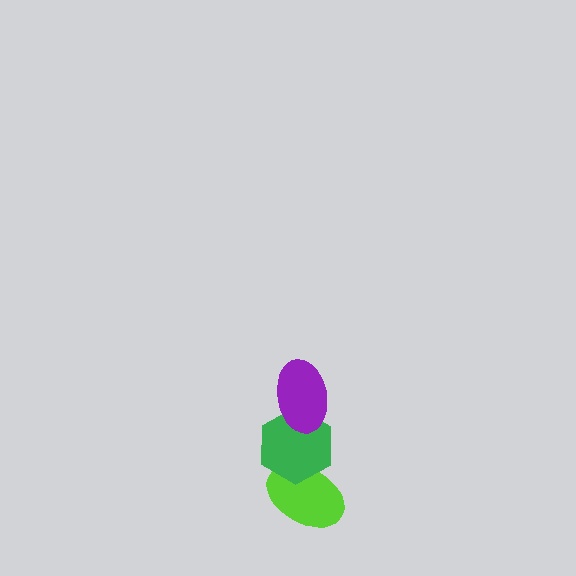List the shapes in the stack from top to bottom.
From top to bottom: the purple ellipse, the green hexagon, the lime ellipse.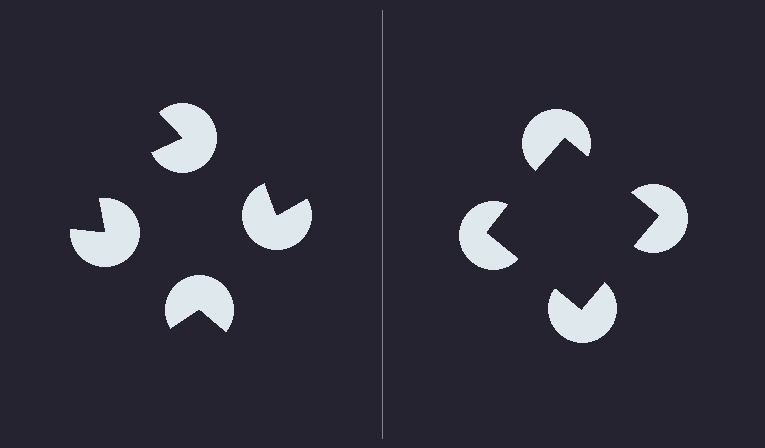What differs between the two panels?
The pac-man discs are positioned identically on both sides; only the wedge orientations differ. On the right they align to a square; on the left they are misaligned.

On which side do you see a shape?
An illusory square appears on the right side. On the left side the wedge cuts are rotated, so no coherent shape forms.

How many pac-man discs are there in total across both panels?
8 — 4 on each side.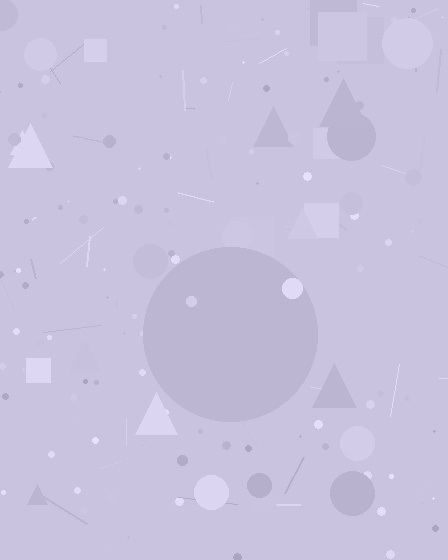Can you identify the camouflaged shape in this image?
The camouflaged shape is a circle.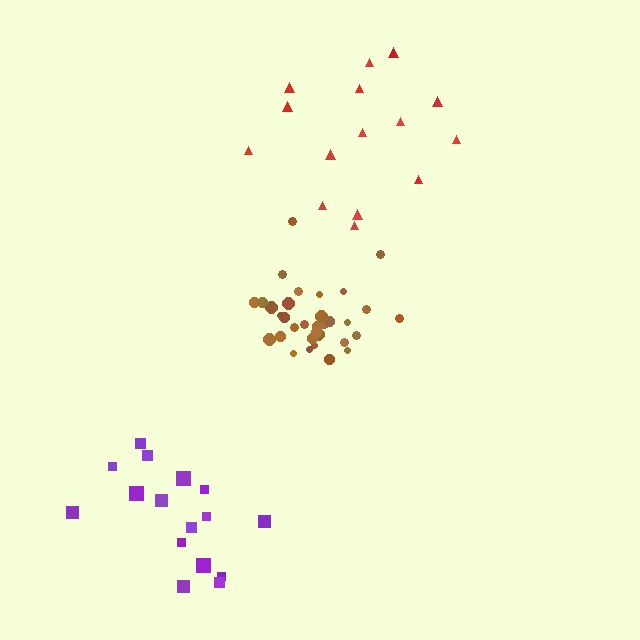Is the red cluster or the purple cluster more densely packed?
Purple.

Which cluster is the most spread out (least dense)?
Red.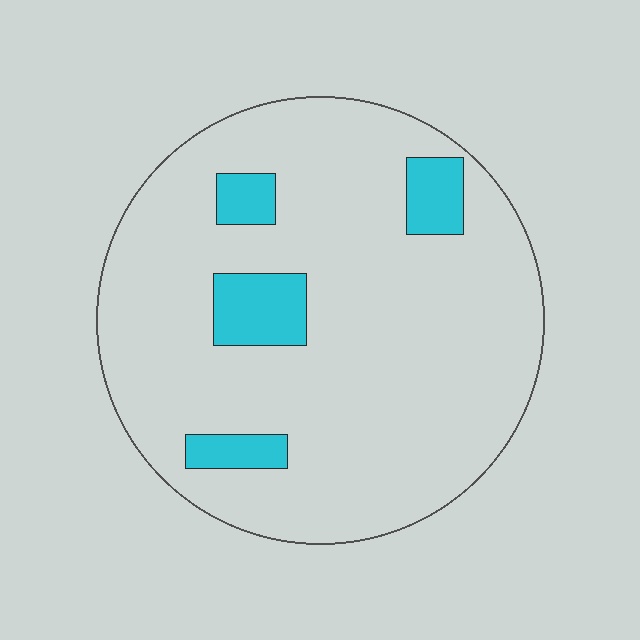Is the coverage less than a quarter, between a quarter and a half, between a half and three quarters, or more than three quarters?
Less than a quarter.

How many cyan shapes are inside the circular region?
4.